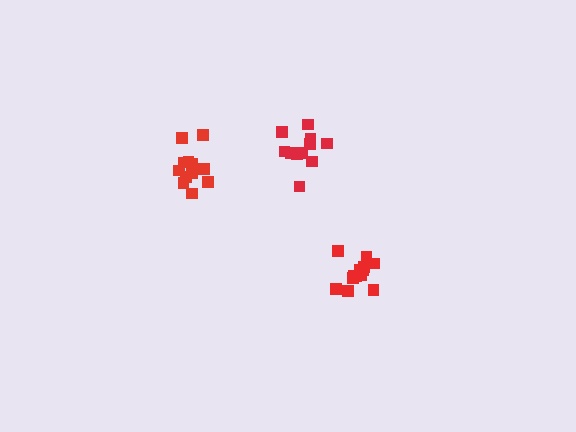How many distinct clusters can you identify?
There are 3 distinct clusters.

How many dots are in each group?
Group 1: 11 dots, Group 2: 12 dots, Group 3: 13 dots (36 total).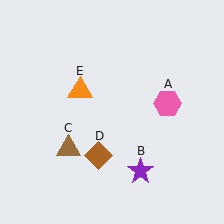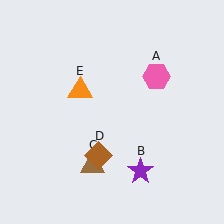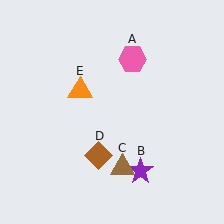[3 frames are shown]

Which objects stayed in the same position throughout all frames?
Purple star (object B) and brown diamond (object D) and orange triangle (object E) remained stationary.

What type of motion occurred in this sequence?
The pink hexagon (object A), brown triangle (object C) rotated counterclockwise around the center of the scene.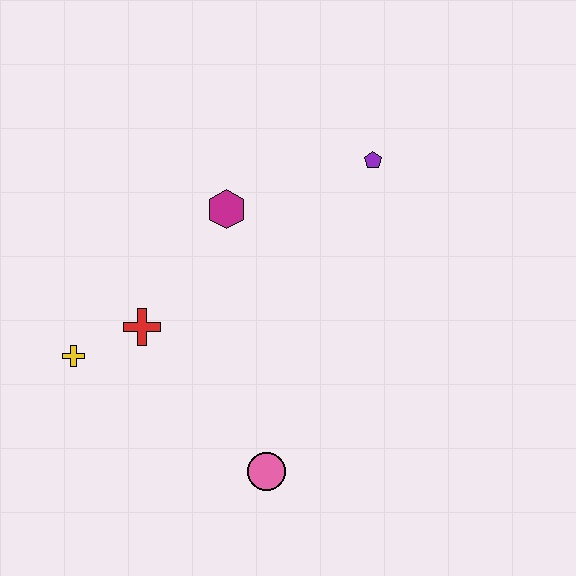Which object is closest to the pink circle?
The red cross is closest to the pink circle.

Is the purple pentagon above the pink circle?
Yes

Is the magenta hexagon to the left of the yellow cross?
No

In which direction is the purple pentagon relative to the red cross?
The purple pentagon is to the right of the red cross.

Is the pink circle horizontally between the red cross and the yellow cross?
No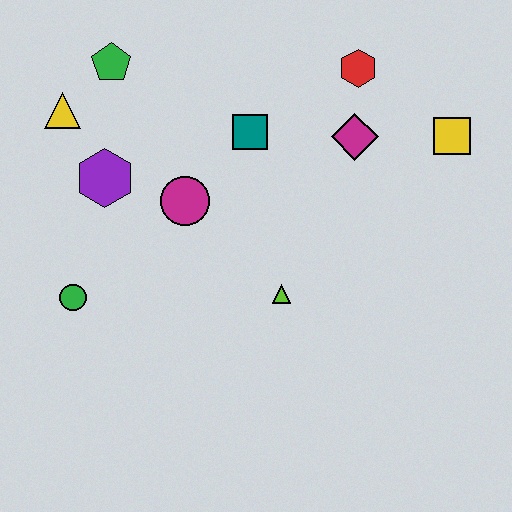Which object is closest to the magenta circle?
The purple hexagon is closest to the magenta circle.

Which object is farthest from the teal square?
The green circle is farthest from the teal square.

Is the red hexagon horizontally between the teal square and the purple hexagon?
No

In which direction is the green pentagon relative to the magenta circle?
The green pentagon is above the magenta circle.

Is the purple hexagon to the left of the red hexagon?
Yes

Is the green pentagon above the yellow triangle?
Yes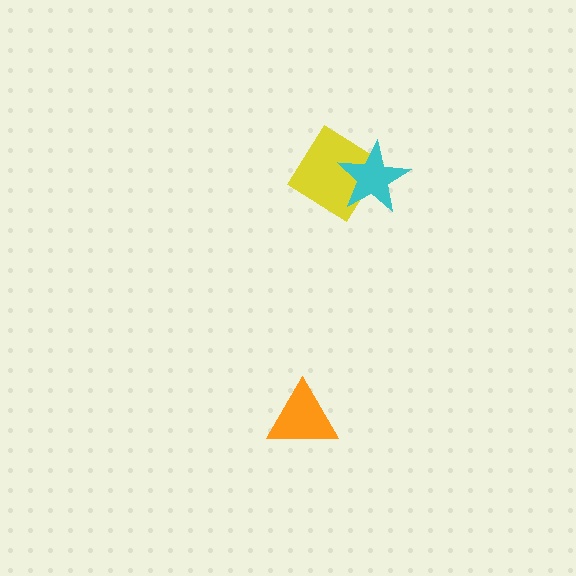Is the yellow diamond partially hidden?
Yes, it is partially covered by another shape.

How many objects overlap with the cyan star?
1 object overlaps with the cyan star.